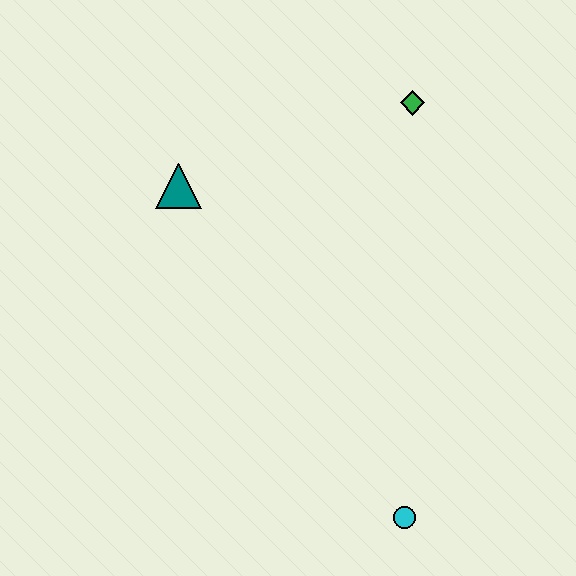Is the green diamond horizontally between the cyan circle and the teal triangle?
No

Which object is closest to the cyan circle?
The teal triangle is closest to the cyan circle.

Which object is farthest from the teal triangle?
The cyan circle is farthest from the teal triangle.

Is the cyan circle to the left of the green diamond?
Yes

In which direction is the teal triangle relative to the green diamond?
The teal triangle is to the left of the green diamond.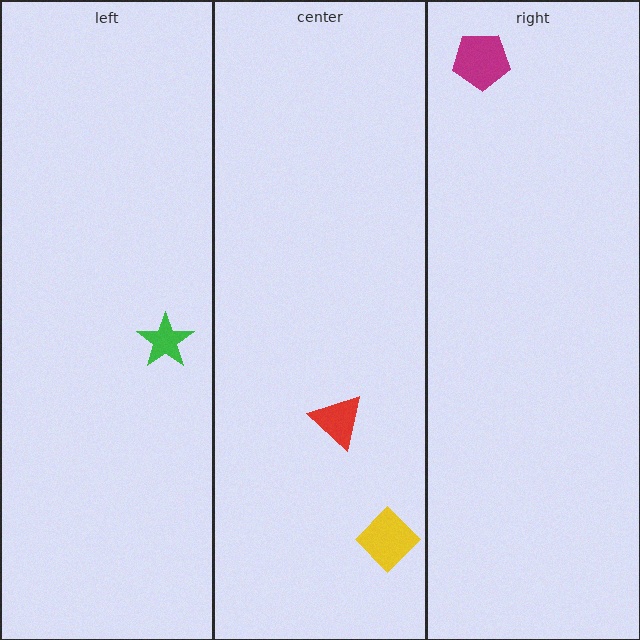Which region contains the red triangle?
The center region.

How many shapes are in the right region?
1.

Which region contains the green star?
The left region.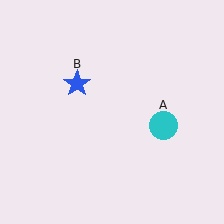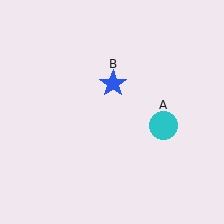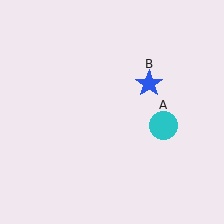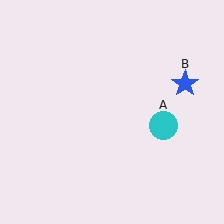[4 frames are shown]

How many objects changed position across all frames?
1 object changed position: blue star (object B).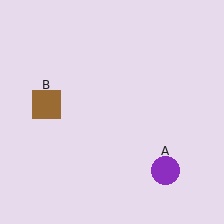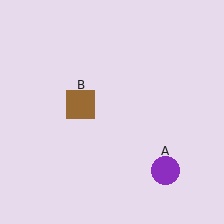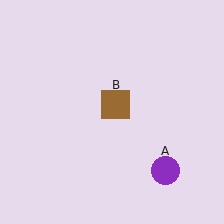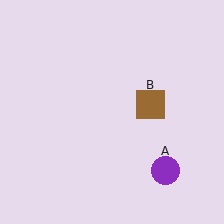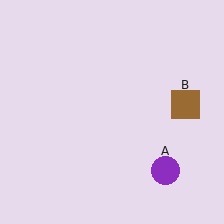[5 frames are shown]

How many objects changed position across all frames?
1 object changed position: brown square (object B).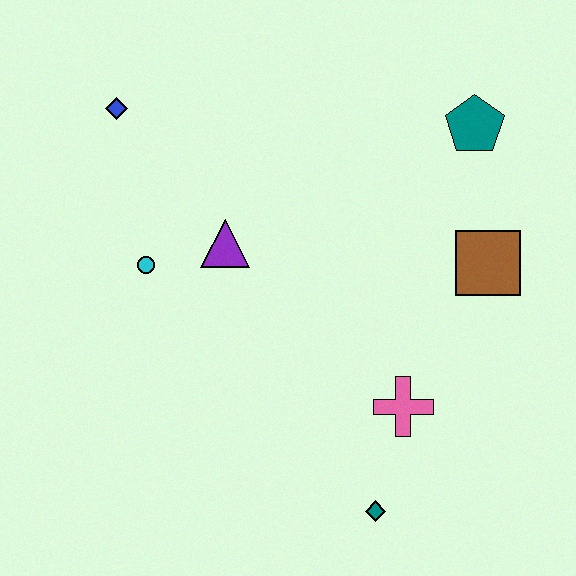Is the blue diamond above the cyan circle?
Yes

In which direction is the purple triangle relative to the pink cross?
The purple triangle is to the left of the pink cross.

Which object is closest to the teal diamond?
The pink cross is closest to the teal diamond.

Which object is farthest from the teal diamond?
The blue diamond is farthest from the teal diamond.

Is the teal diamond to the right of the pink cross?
No